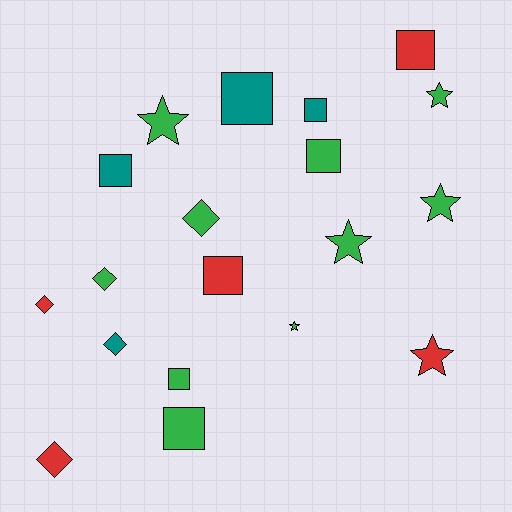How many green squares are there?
There are 3 green squares.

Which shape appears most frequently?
Square, with 8 objects.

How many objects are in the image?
There are 19 objects.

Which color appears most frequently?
Green, with 10 objects.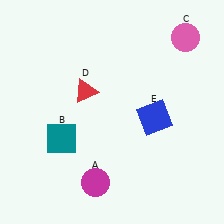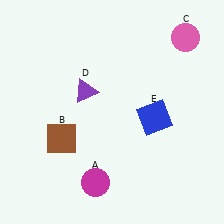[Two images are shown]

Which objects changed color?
B changed from teal to brown. D changed from red to purple.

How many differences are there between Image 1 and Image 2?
There are 2 differences between the two images.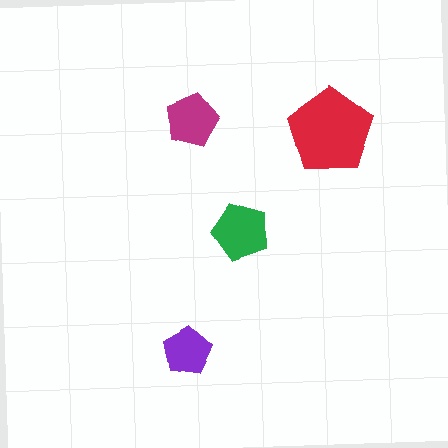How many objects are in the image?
There are 4 objects in the image.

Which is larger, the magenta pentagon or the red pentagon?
The red one.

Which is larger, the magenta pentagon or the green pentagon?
The green one.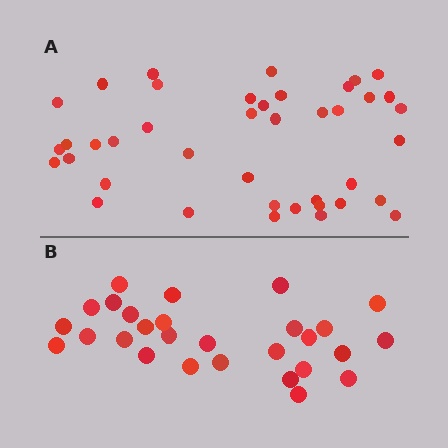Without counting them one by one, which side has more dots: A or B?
Region A (the top region) has more dots.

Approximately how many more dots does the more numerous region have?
Region A has approximately 15 more dots than region B.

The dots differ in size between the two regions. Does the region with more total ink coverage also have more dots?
No. Region B has more total ink coverage because its dots are larger, but region A actually contains more individual dots. Total area can be misleading — the number of items is what matters here.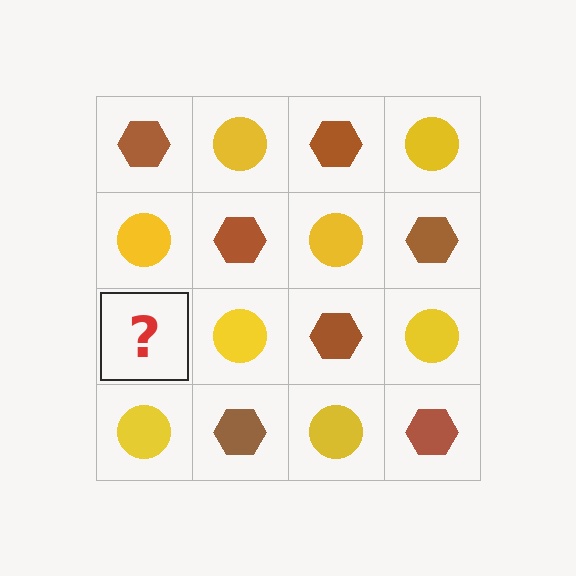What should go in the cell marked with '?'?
The missing cell should contain a brown hexagon.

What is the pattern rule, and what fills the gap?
The rule is that it alternates brown hexagon and yellow circle in a checkerboard pattern. The gap should be filled with a brown hexagon.